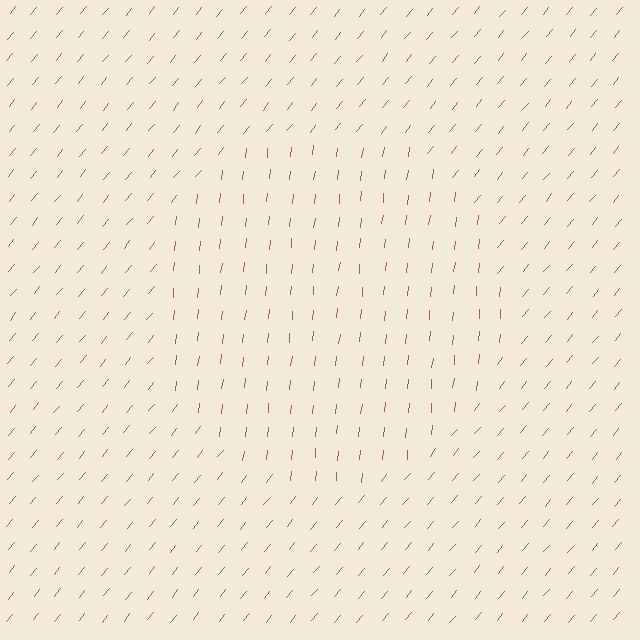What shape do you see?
I see a circle.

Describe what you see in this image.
The image is filled with small brown line segments. A circle region in the image has lines oriented differently from the surrounding lines, creating a visible texture boundary.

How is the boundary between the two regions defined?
The boundary is defined purely by a change in line orientation (approximately 33 degrees difference). All lines are the same color and thickness.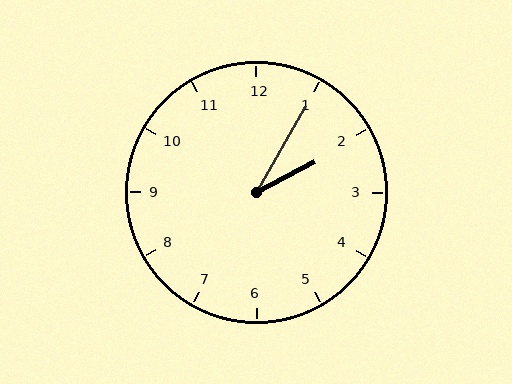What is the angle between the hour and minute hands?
Approximately 32 degrees.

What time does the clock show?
2:05.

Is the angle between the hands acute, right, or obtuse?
It is acute.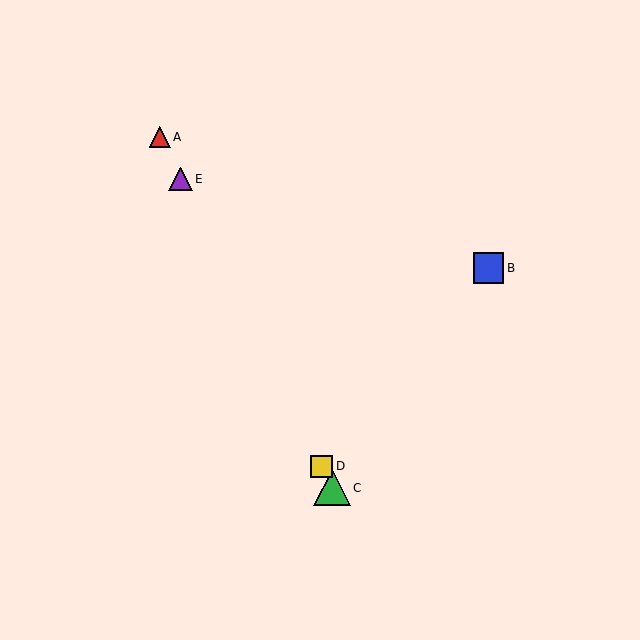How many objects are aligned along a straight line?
4 objects (A, C, D, E) are aligned along a straight line.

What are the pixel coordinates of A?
Object A is at (160, 137).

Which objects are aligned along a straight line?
Objects A, C, D, E are aligned along a straight line.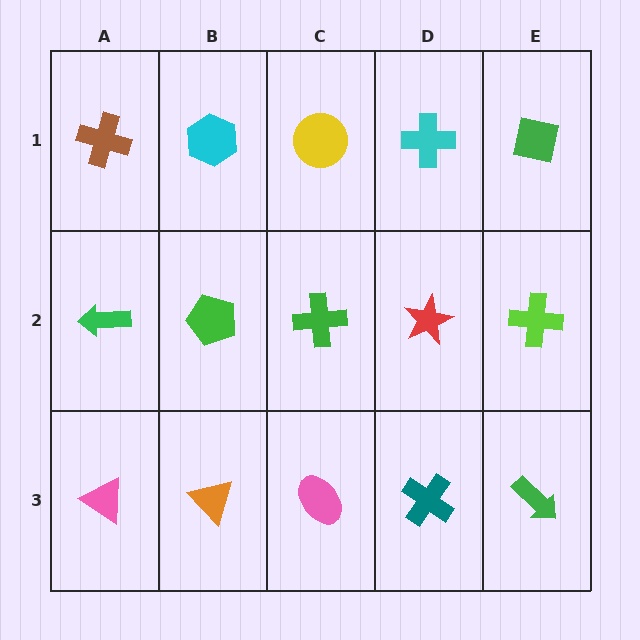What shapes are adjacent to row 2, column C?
A yellow circle (row 1, column C), a pink ellipse (row 3, column C), a green pentagon (row 2, column B), a red star (row 2, column D).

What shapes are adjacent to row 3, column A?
A green arrow (row 2, column A), an orange triangle (row 3, column B).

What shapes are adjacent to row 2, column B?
A cyan hexagon (row 1, column B), an orange triangle (row 3, column B), a green arrow (row 2, column A), a green cross (row 2, column C).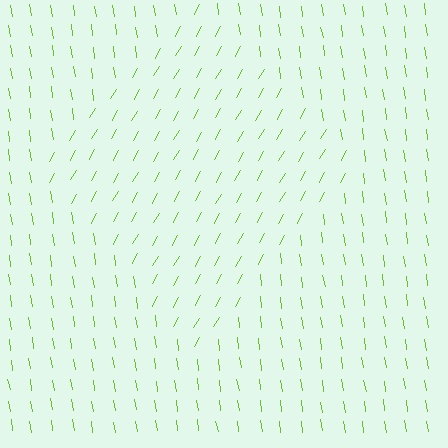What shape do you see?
I see a diamond.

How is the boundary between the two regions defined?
The boundary is defined purely by a change in line orientation (approximately 38 degrees difference). All lines are the same color and thickness.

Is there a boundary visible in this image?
Yes, there is a texture boundary formed by a change in line orientation.